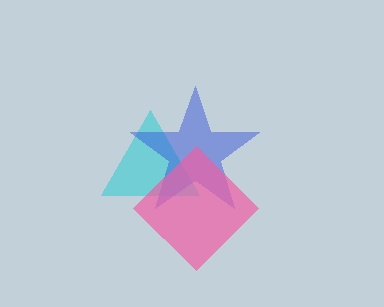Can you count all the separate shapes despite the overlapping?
Yes, there are 3 separate shapes.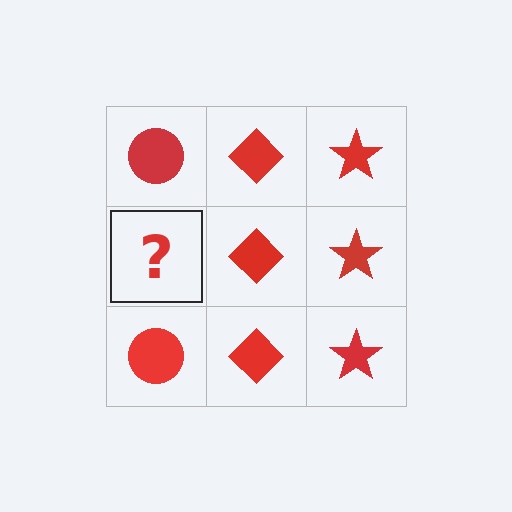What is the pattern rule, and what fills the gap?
The rule is that each column has a consistent shape. The gap should be filled with a red circle.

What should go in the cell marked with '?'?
The missing cell should contain a red circle.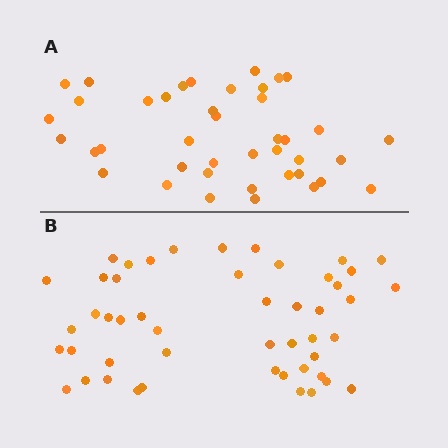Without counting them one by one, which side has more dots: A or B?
Region B (the bottom region) has more dots.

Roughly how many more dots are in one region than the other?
Region B has roughly 8 or so more dots than region A.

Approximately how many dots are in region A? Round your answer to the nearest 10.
About 40 dots. (The exact count is 41, which rounds to 40.)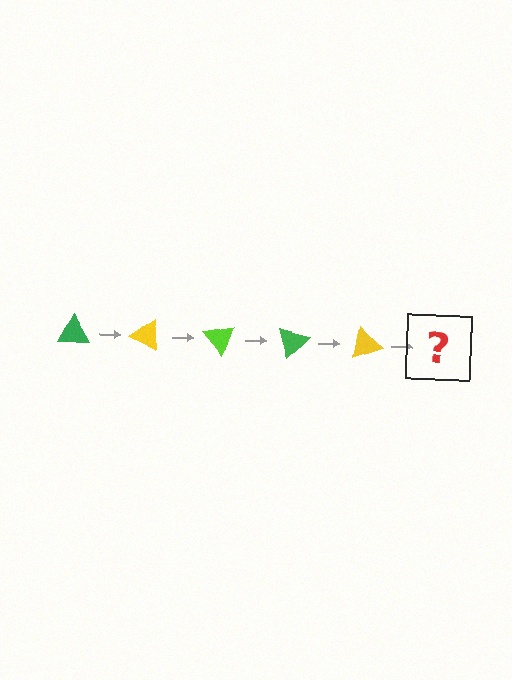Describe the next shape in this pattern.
It should be a lime triangle, rotated 125 degrees from the start.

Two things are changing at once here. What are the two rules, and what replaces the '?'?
The two rules are that it rotates 25 degrees each step and the color cycles through green, yellow, and lime. The '?' should be a lime triangle, rotated 125 degrees from the start.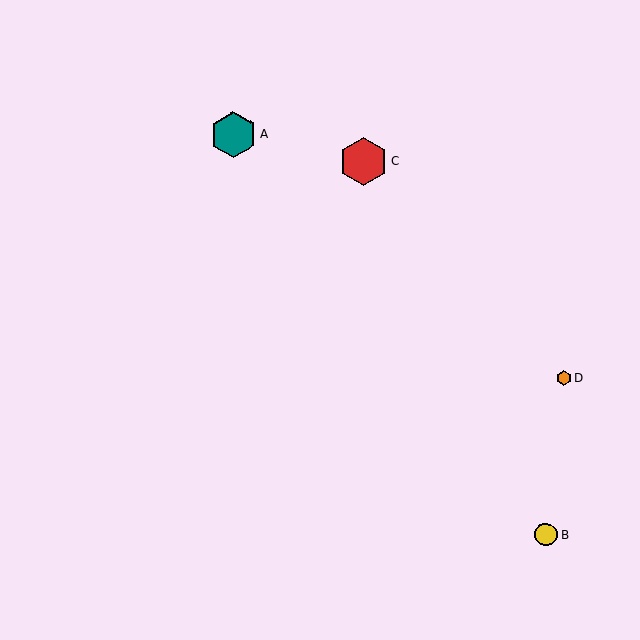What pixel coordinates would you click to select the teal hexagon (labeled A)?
Click at (233, 134) to select the teal hexagon A.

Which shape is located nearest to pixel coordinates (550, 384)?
The orange hexagon (labeled D) at (564, 378) is nearest to that location.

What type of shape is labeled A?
Shape A is a teal hexagon.